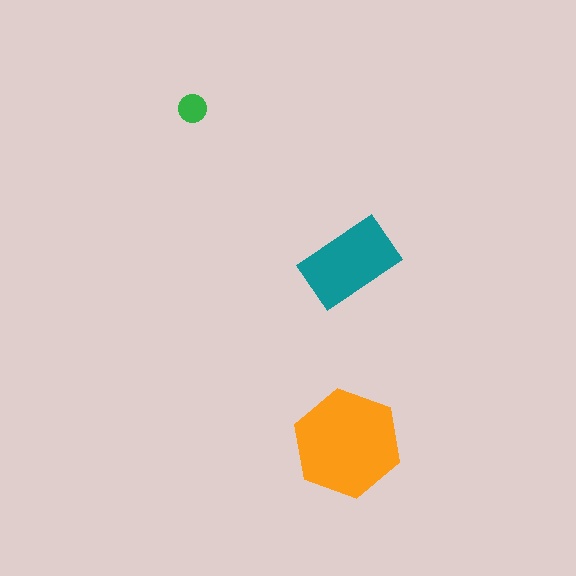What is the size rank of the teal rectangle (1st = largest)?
2nd.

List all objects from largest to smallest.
The orange hexagon, the teal rectangle, the green circle.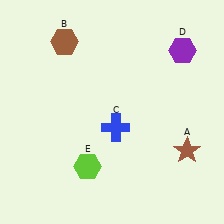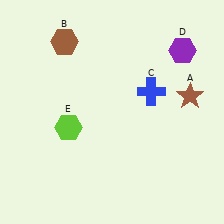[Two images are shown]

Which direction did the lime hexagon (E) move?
The lime hexagon (E) moved up.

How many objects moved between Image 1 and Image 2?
3 objects moved between the two images.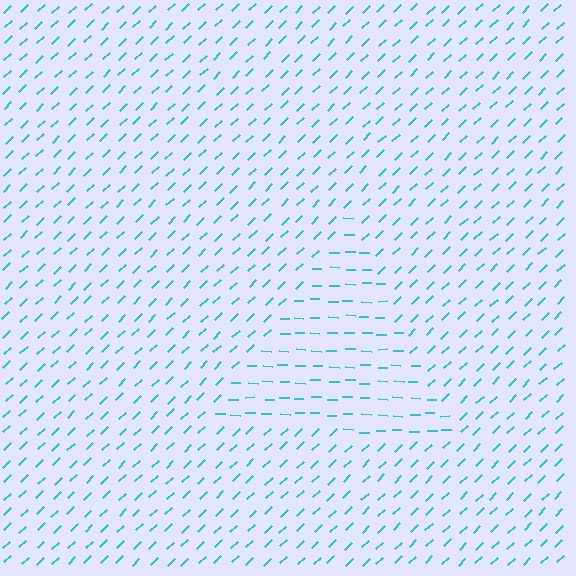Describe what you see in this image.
The image is filled with small cyan line segments. A triangle region in the image has lines oriented differently from the surrounding lines, creating a visible texture boundary.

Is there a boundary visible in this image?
Yes, there is a texture boundary formed by a change in line orientation.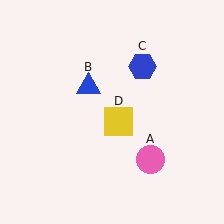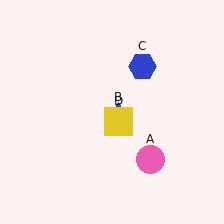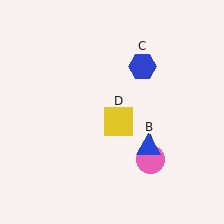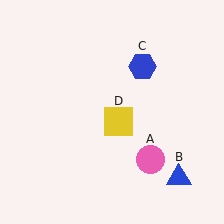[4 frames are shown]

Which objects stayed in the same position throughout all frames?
Pink circle (object A) and blue hexagon (object C) and yellow square (object D) remained stationary.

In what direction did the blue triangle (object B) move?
The blue triangle (object B) moved down and to the right.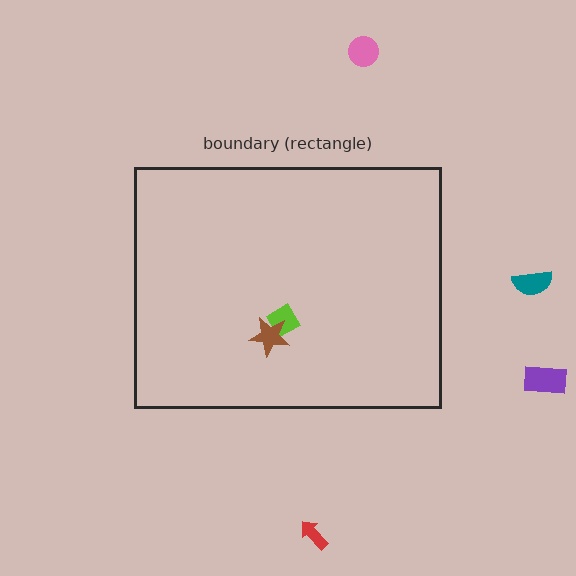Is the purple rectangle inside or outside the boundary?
Outside.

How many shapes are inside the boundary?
2 inside, 4 outside.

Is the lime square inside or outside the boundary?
Inside.